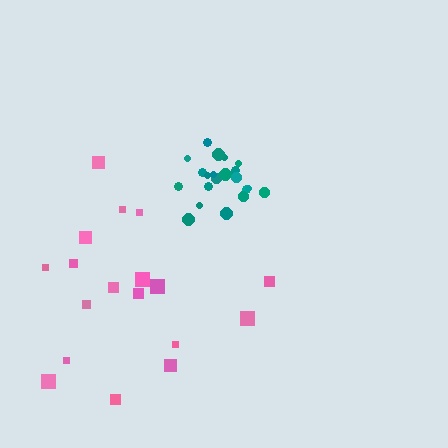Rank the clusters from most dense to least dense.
teal, pink.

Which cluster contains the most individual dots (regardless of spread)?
Teal (21).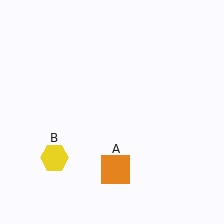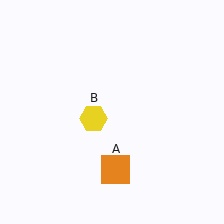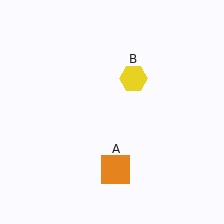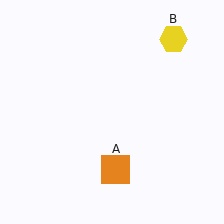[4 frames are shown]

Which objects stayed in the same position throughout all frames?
Orange square (object A) remained stationary.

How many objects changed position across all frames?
1 object changed position: yellow hexagon (object B).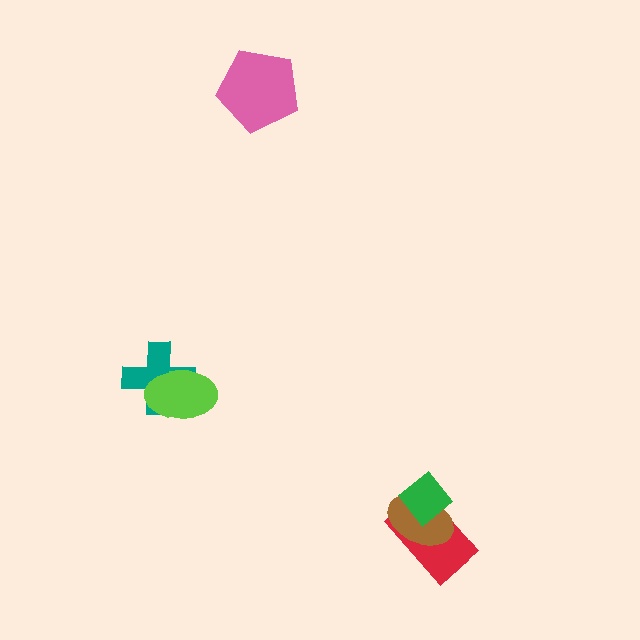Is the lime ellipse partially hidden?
No, no other shape covers it.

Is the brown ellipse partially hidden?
Yes, it is partially covered by another shape.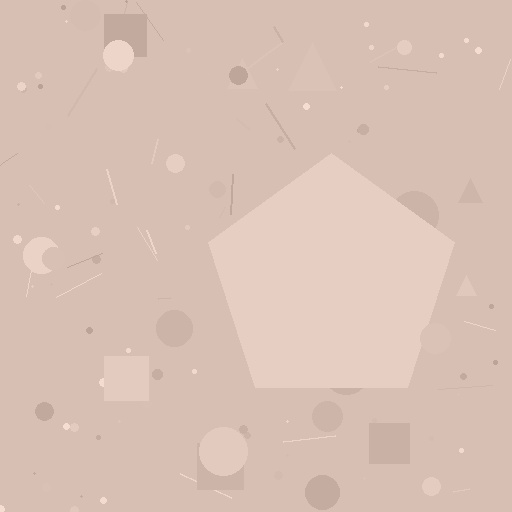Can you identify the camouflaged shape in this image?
The camouflaged shape is a pentagon.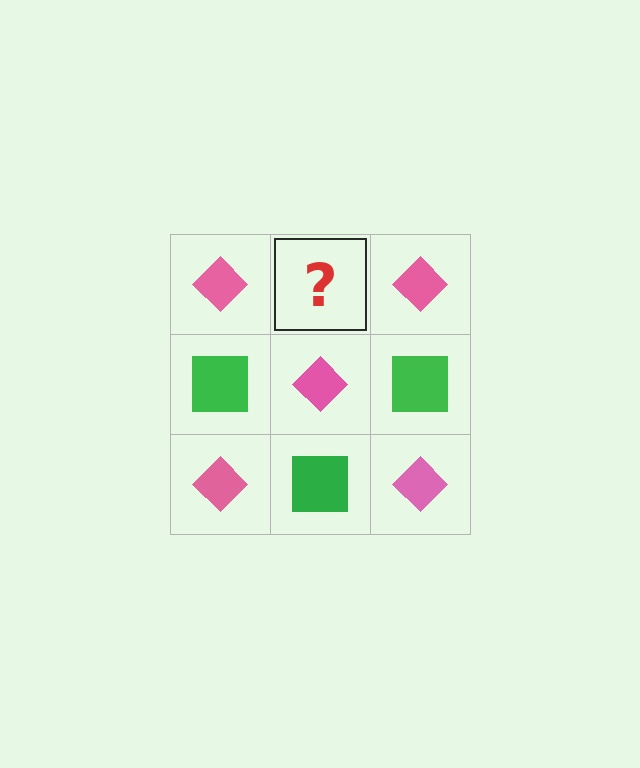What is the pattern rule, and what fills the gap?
The rule is that it alternates pink diamond and green square in a checkerboard pattern. The gap should be filled with a green square.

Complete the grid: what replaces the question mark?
The question mark should be replaced with a green square.